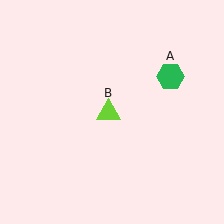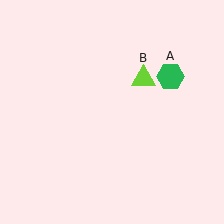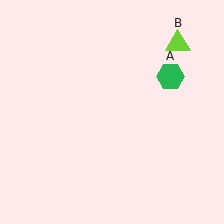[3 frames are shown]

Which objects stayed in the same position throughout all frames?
Green hexagon (object A) remained stationary.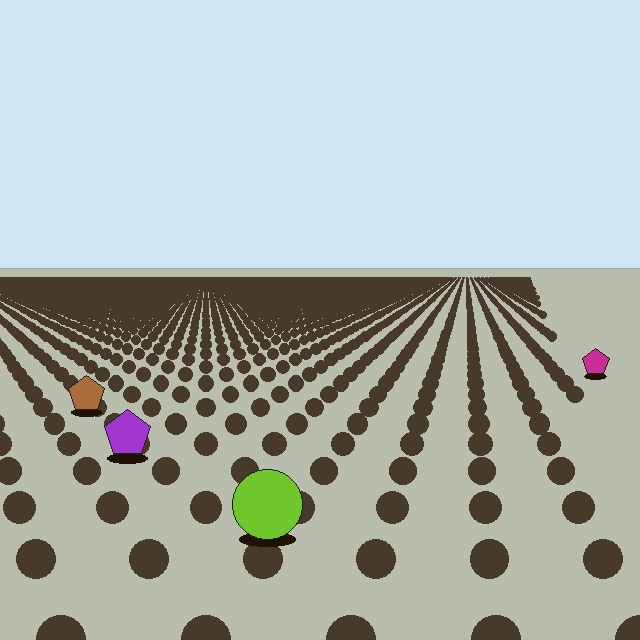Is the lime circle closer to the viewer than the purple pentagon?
Yes. The lime circle is closer — you can tell from the texture gradient: the ground texture is coarser near it.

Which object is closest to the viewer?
The lime circle is closest. The texture marks near it are larger and more spread out.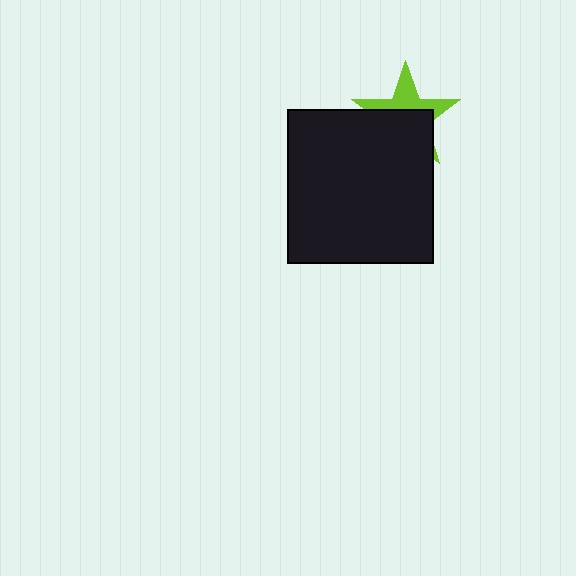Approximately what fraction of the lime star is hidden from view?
Roughly 57% of the lime star is hidden behind the black rectangle.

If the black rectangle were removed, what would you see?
You would see the complete lime star.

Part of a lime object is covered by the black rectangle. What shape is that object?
It is a star.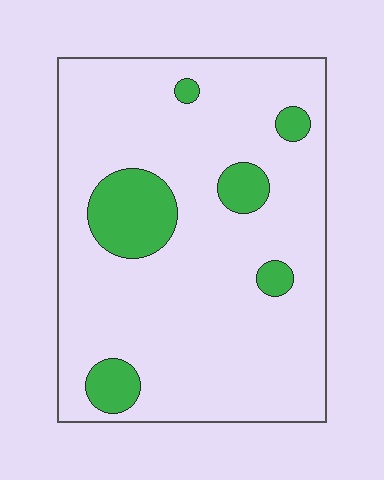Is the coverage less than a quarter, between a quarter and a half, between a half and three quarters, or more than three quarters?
Less than a quarter.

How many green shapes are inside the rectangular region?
6.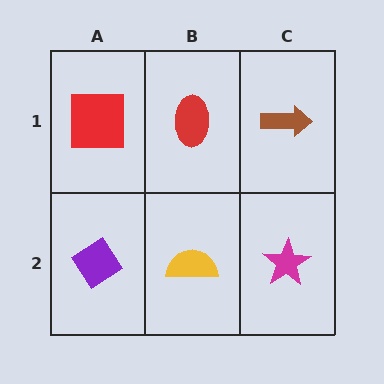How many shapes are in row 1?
3 shapes.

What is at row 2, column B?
A yellow semicircle.